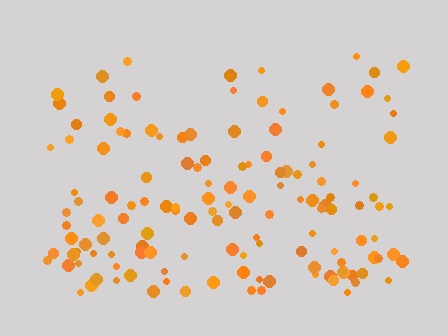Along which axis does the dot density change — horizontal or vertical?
Vertical.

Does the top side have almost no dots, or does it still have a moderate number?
Still a moderate number, just noticeably fewer than the bottom.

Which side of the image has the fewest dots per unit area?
The top.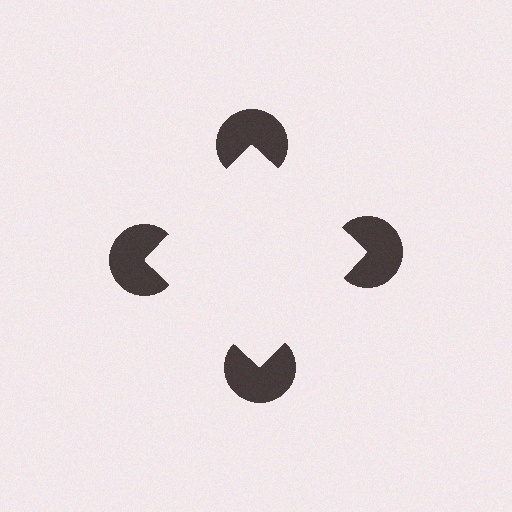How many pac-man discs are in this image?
There are 4 — one at each vertex of the illusory square.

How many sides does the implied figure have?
4 sides.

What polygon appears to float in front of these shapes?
An illusory square — its edges are inferred from the aligned wedge cuts in the pac-man discs, not physically drawn.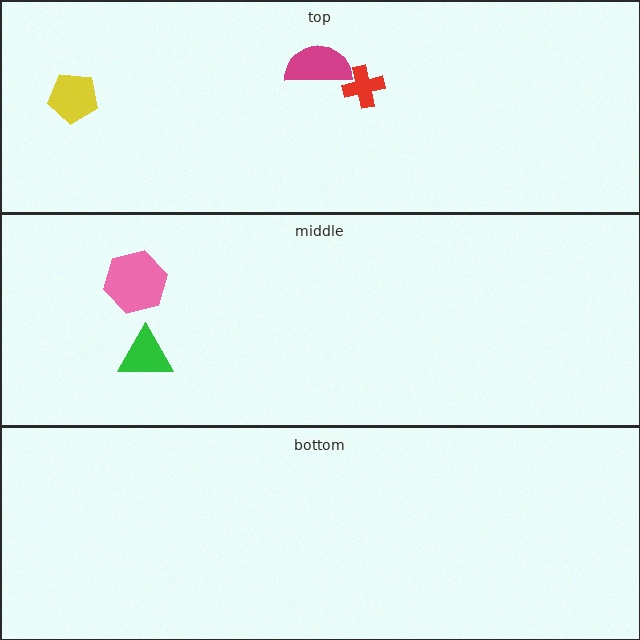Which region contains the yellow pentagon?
The top region.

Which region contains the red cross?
The top region.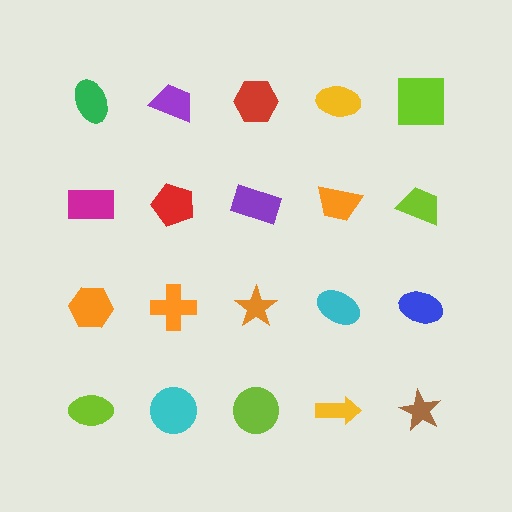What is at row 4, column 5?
A brown star.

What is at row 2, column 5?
A lime trapezoid.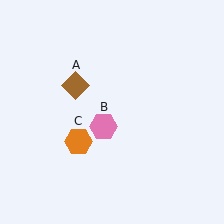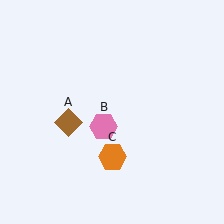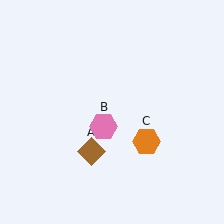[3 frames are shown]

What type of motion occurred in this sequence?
The brown diamond (object A), orange hexagon (object C) rotated counterclockwise around the center of the scene.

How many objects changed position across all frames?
2 objects changed position: brown diamond (object A), orange hexagon (object C).